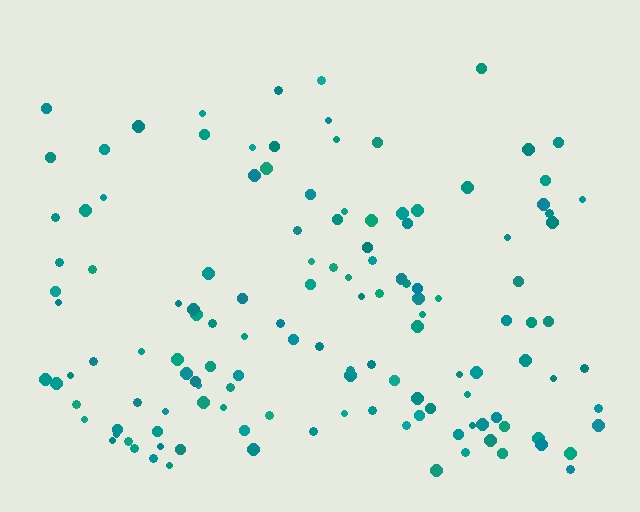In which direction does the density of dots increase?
From top to bottom, with the bottom side densest.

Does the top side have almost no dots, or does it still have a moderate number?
Still a moderate number, just noticeably fewer than the bottom.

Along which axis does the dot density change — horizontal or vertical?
Vertical.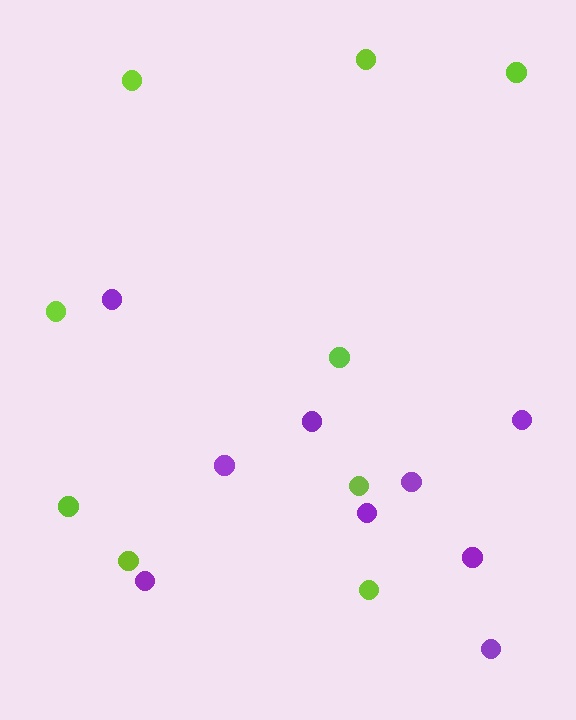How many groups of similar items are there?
There are 2 groups: one group of purple circles (9) and one group of lime circles (9).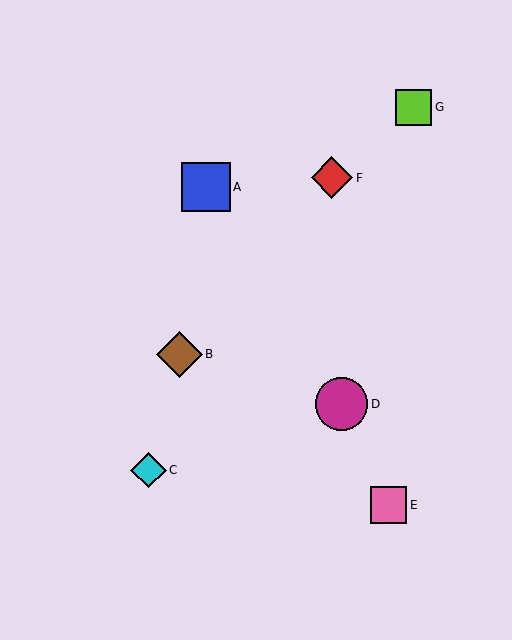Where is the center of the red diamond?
The center of the red diamond is at (332, 178).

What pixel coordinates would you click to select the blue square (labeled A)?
Click at (206, 187) to select the blue square A.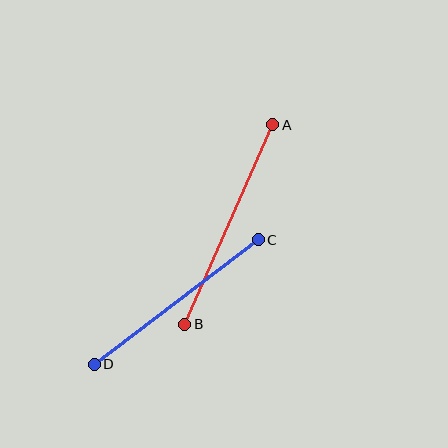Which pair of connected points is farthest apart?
Points A and B are farthest apart.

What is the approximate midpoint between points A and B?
The midpoint is at approximately (229, 225) pixels.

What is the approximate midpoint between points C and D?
The midpoint is at approximately (176, 302) pixels.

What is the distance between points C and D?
The distance is approximately 206 pixels.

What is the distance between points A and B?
The distance is approximately 218 pixels.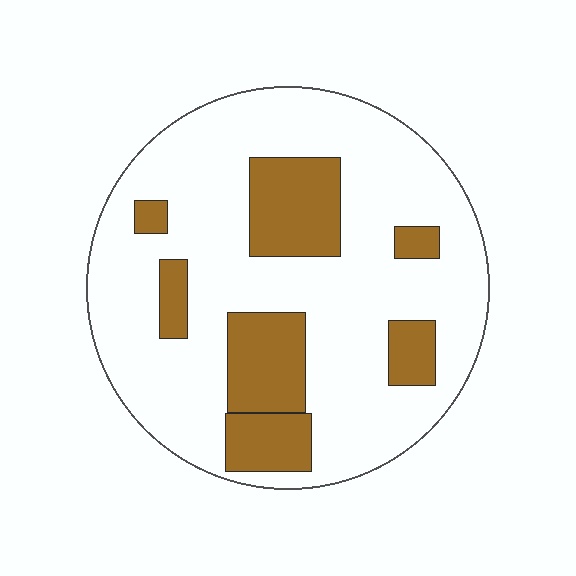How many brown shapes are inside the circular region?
7.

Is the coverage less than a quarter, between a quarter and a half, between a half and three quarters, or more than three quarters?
Less than a quarter.